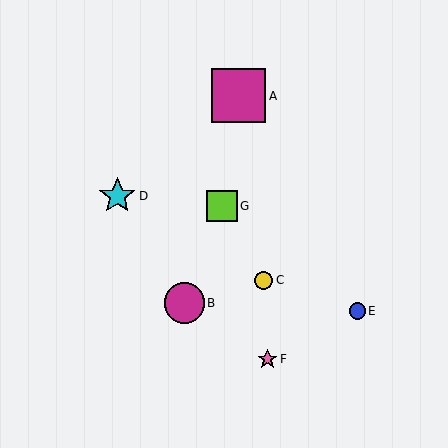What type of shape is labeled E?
Shape E is a blue circle.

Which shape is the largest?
The magenta square (labeled A) is the largest.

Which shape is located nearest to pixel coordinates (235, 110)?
The magenta square (labeled A) at (239, 96) is nearest to that location.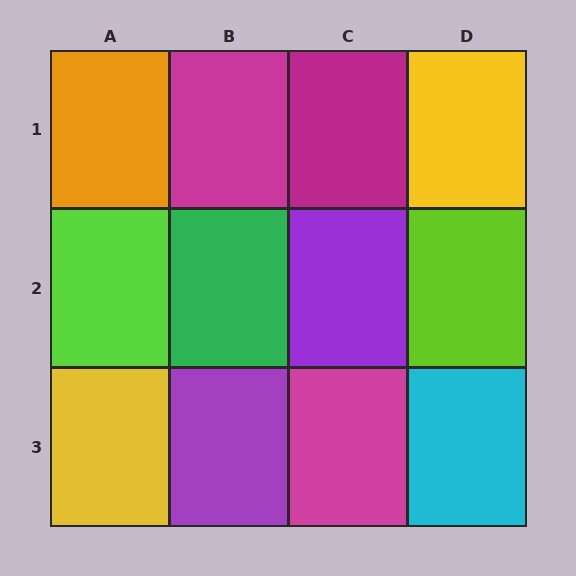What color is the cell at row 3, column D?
Cyan.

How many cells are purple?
2 cells are purple.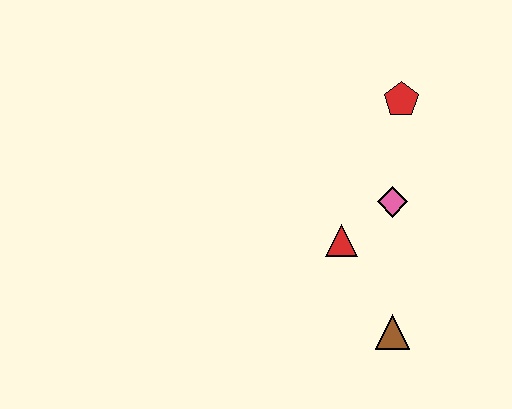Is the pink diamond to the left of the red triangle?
No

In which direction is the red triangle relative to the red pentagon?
The red triangle is below the red pentagon.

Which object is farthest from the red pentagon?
The brown triangle is farthest from the red pentagon.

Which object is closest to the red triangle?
The pink diamond is closest to the red triangle.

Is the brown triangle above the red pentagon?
No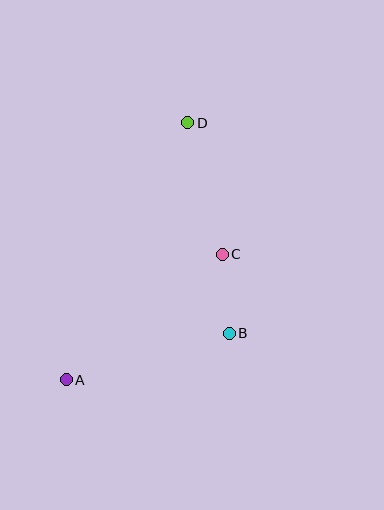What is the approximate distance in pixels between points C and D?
The distance between C and D is approximately 136 pixels.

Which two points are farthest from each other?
Points A and D are farthest from each other.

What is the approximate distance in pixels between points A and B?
The distance between A and B is approximately 169 pixels.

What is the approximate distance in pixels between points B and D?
The distance between B and D is approximately 215 pixels.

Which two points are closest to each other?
Points B and C are closest to each other.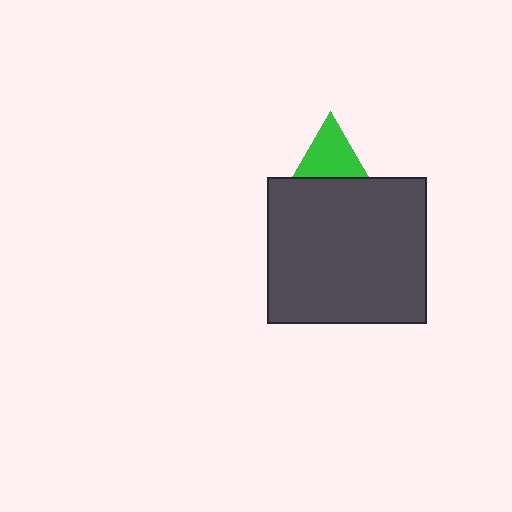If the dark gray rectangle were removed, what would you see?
You would see the complete green triangle.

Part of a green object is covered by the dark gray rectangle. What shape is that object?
It is a triangle.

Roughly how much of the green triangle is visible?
A small part of it is visible (roughly 36%).